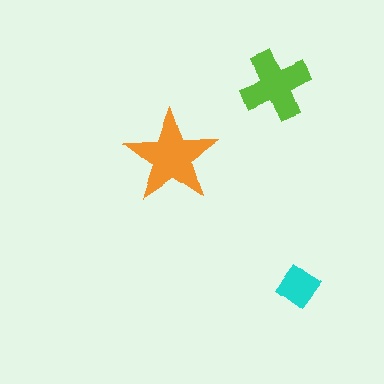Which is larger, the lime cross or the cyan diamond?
The lime cross.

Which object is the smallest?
The cyan diamond.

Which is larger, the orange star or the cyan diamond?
The orange star.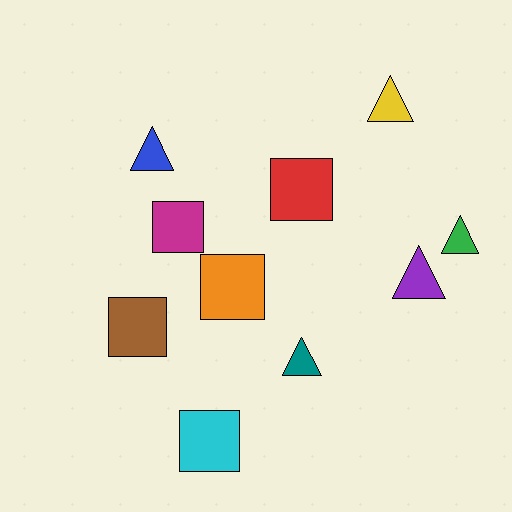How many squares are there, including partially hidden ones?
There are 5 squares.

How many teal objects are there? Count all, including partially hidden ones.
There is 1 teal object.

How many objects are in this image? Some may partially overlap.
There are 10 objects.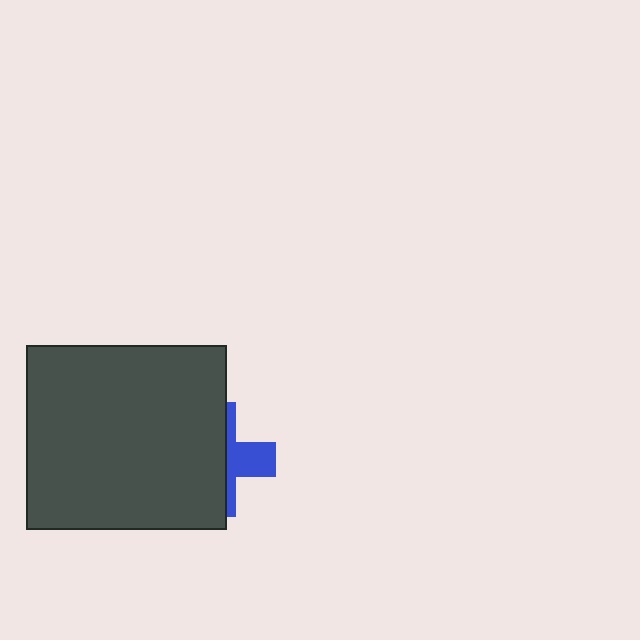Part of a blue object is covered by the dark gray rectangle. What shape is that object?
It is a cross.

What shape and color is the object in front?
The object in front is a dark gray rectangle.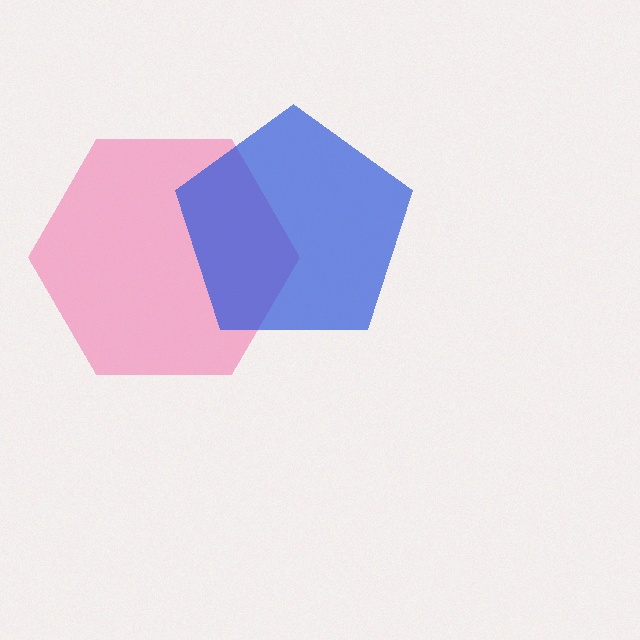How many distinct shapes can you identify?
There are 2 distinct shapes: a pink hexagon, a blue pentagon.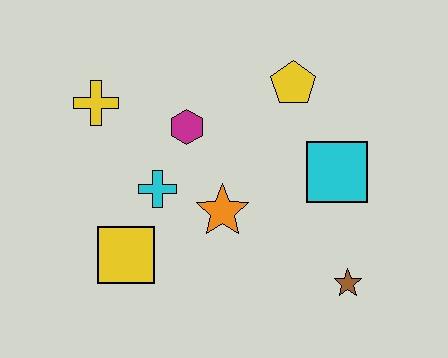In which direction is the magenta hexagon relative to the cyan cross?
The magenta hexagon is above the cyan cross.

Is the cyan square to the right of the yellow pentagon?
Yes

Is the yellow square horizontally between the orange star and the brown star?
No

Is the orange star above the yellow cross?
No